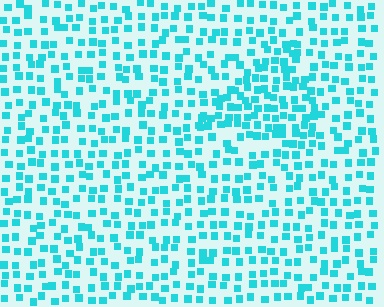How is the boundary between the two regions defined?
The boundary is defined by a change in element density (approximately 1.7x ratio). All elements are the same color, size, and shape.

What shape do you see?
I see a triangle.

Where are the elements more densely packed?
The elements are more densely packed inside the triangle boundary.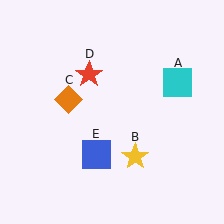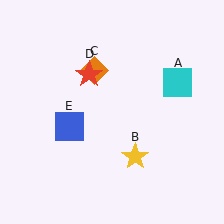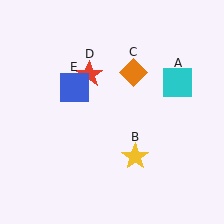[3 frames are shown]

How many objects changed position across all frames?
2 objects changed position: orange diamond (object C), blue square (object E).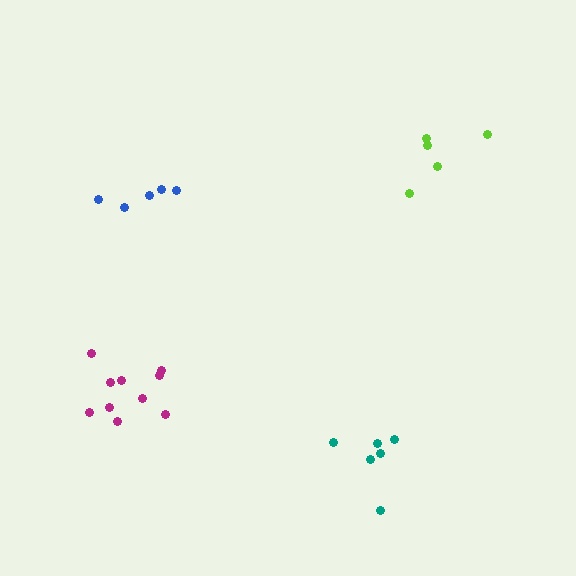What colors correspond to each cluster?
The clusters are colored: lime, teal, blue, magenta.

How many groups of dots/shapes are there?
There are 4 groups.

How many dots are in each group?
Group 1: 5 dots, Group 2: 6 dots, Group 3: 5 dots, Group 4: 10 dots (26 total).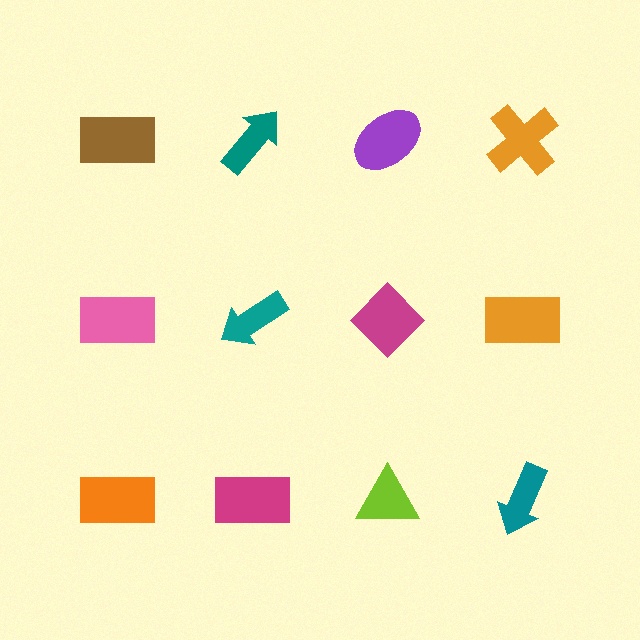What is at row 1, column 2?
A teal arrow.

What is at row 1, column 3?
A purple ellipse.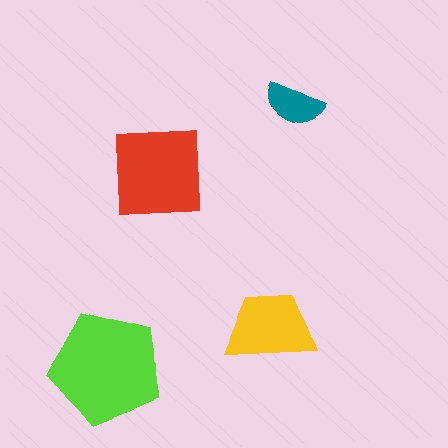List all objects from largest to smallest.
The lime pentagon, the red square, the yellow trapezoid, the teal semicircle.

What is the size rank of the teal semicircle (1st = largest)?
4th.